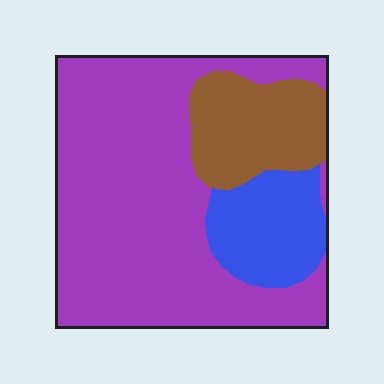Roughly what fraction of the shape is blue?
Blue covers roughly 15% of the shape.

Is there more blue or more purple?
Purple.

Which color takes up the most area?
Purple, at roughly 65%.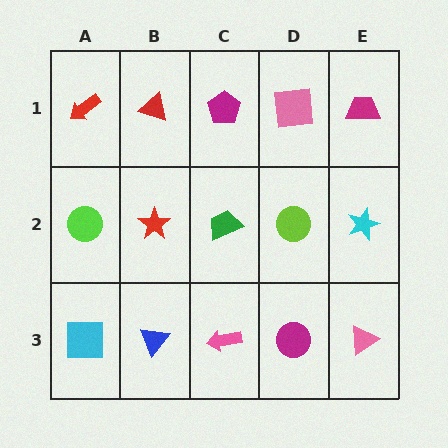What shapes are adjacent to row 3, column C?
A green trapezoid (row 2, column C), a blue triangle (row 3, column B), a magenta circle (row 3, column D).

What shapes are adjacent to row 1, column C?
A green trapezoid (row 2, column C), a red triangle (row 1, column B), a pink square (row 1, column D).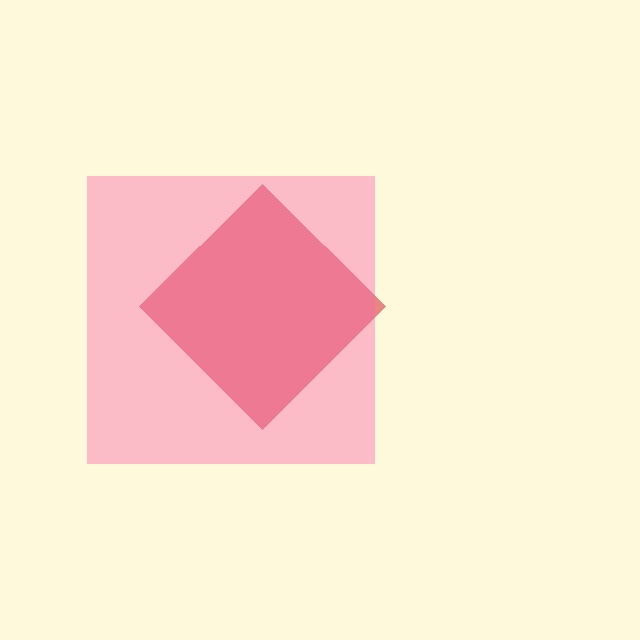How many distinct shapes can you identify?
There are 2 distinct shapes: a red diamond, a pink square.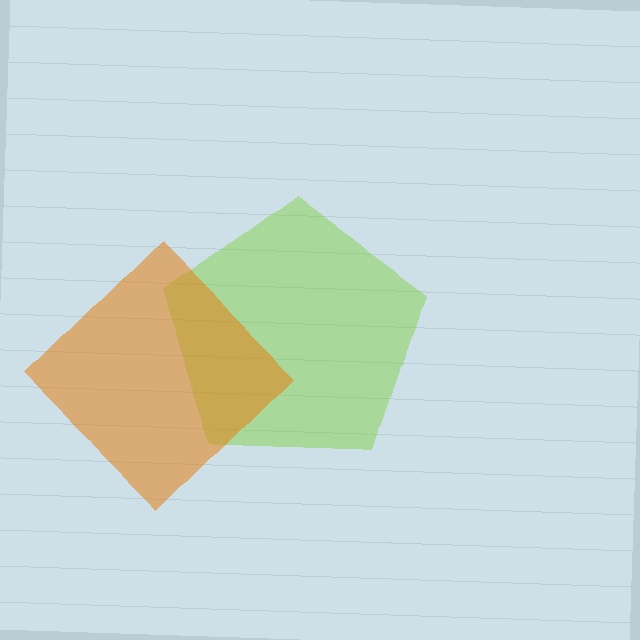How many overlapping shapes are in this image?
There are 2 overlapping shapes in the image.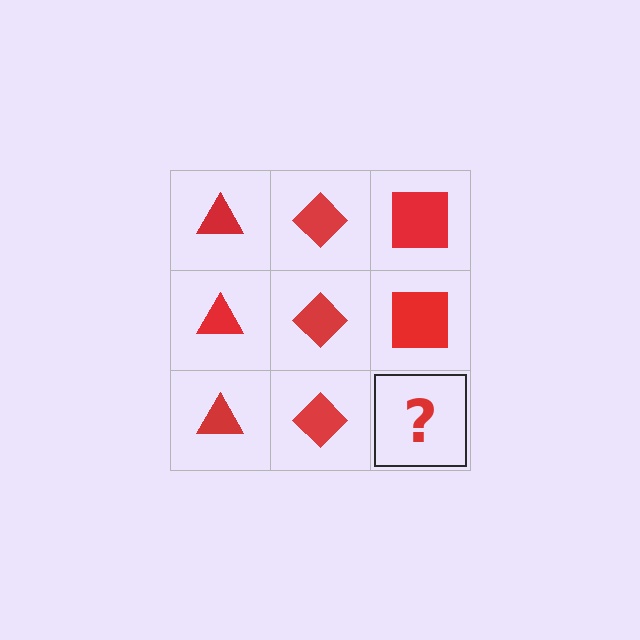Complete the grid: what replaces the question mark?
The question mark should be replaced with a red square.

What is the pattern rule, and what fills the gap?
The rule is that each column has a consistent shape. The gap should be filled with a red square.